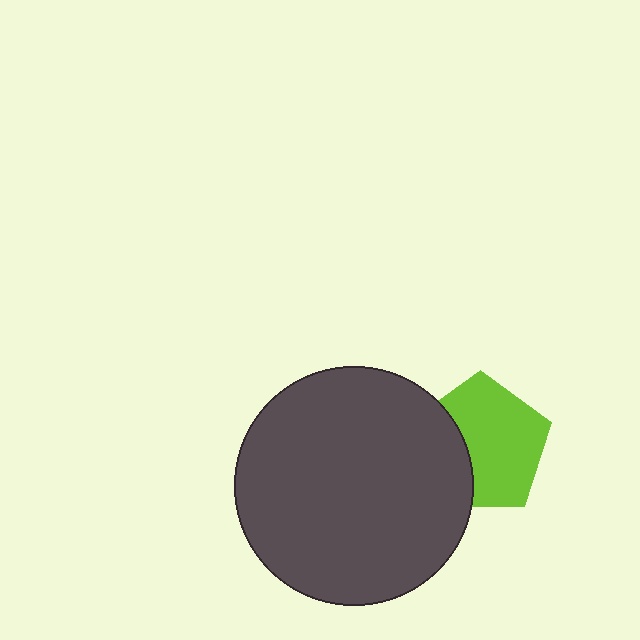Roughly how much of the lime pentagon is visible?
Most of it is visible (roughly 67%).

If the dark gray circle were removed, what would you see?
You would see the complete lime pentagon.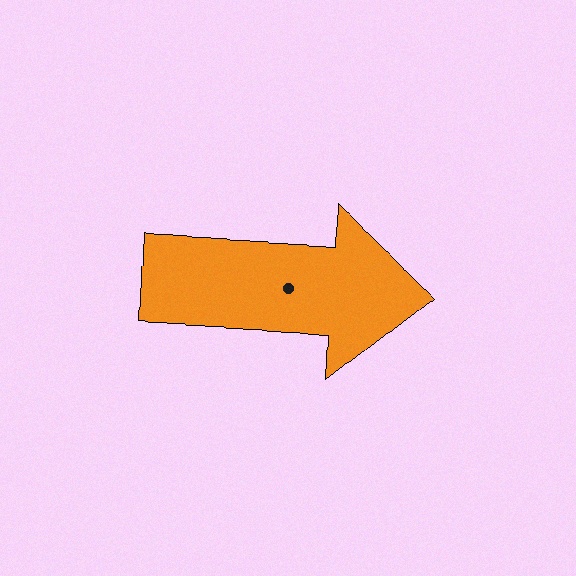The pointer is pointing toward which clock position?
Roughly 3 o'clock.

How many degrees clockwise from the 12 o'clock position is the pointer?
Approximately 93 degrees.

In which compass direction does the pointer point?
East.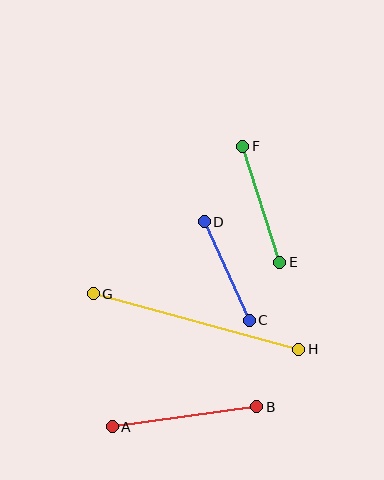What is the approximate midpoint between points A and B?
The midpoint is at approximately (185, 417) pixels.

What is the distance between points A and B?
The distance is approximately 146 pixels.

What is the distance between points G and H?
The distance is approximately 213 pixels.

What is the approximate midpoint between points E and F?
The midpoint is at approximately (261, 204) pixels.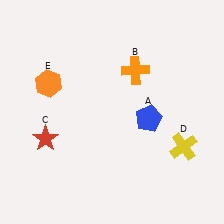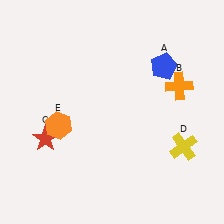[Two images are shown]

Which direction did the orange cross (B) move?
The orange cross (B) moved right.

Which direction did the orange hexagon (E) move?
The orange hexagon (E) moved down.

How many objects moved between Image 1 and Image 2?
3 objects moved between the two images.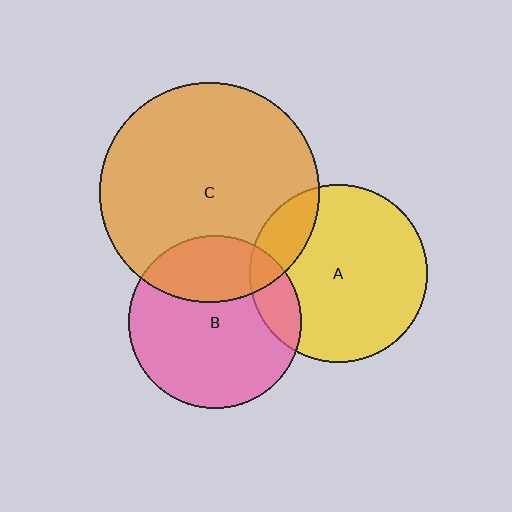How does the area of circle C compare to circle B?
Approximately 1.6 times.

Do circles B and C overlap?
Yes.